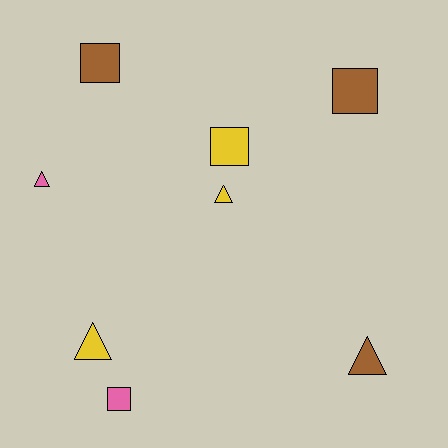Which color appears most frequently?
Yellow, with 3 objects.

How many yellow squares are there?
There is 1 yellow square.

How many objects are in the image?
There are 8 objects.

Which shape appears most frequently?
Square, with 4 objects.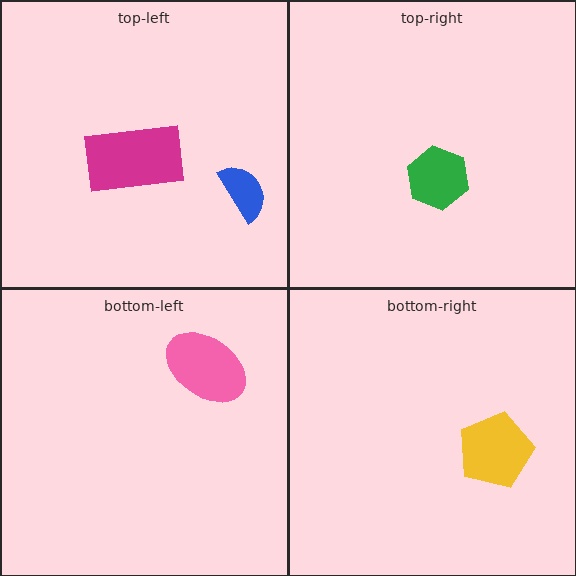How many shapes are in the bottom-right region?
1.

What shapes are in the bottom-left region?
The pink ellipse.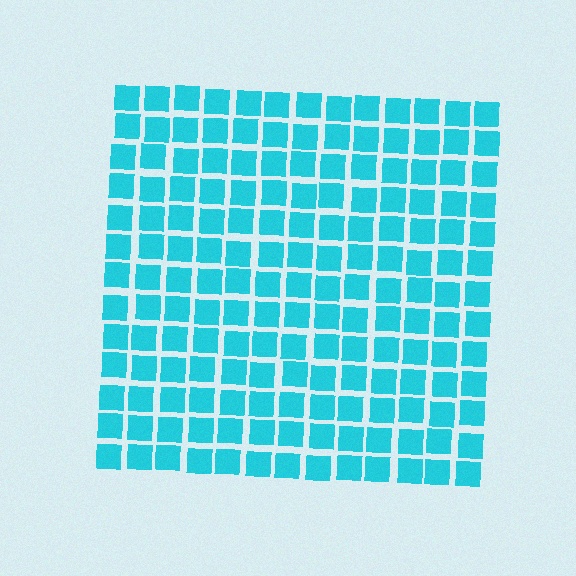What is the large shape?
The large shape is a square.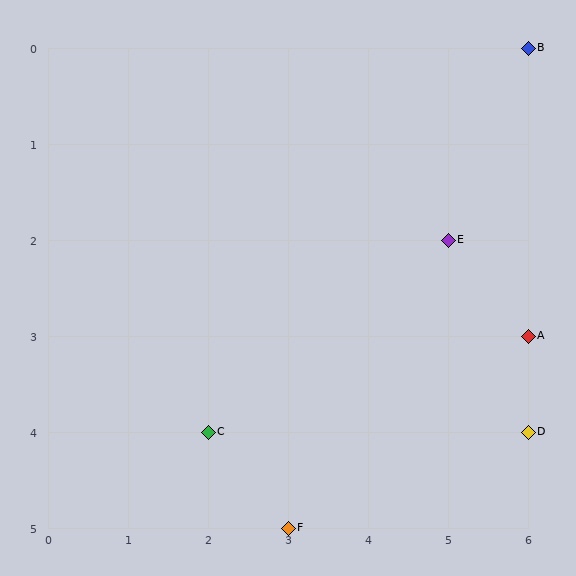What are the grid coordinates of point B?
Point B is at grid coordinates (6, 0).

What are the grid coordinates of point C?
Point C is at grid coordinates (2, 4).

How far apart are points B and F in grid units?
Points B and F are 3 columns and 5 rows apart (about 5.8 grid units diagonally).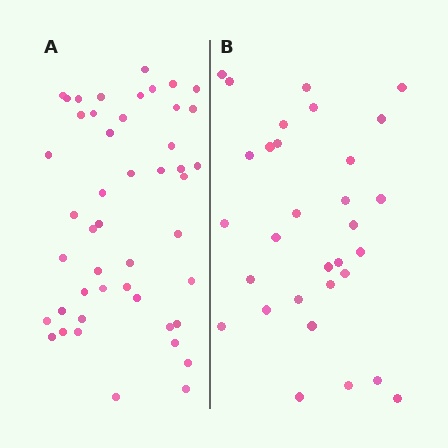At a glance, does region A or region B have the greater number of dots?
Region A (the left region) has more dots.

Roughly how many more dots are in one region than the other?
Region A has approximately 15 more dots than region B.